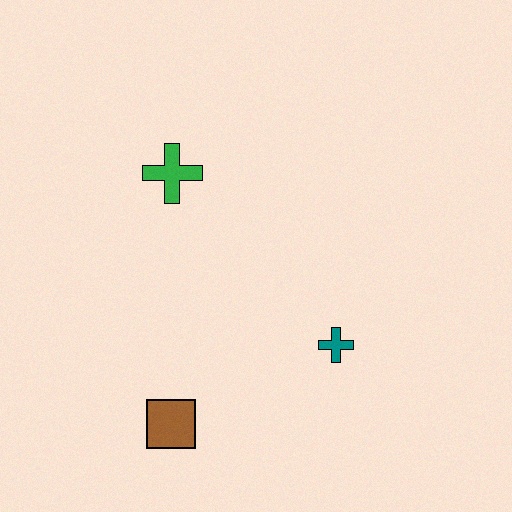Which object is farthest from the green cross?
The brown square is farthest from the green cross.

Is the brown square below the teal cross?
Yes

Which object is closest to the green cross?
The teal cross is closest to the green cross.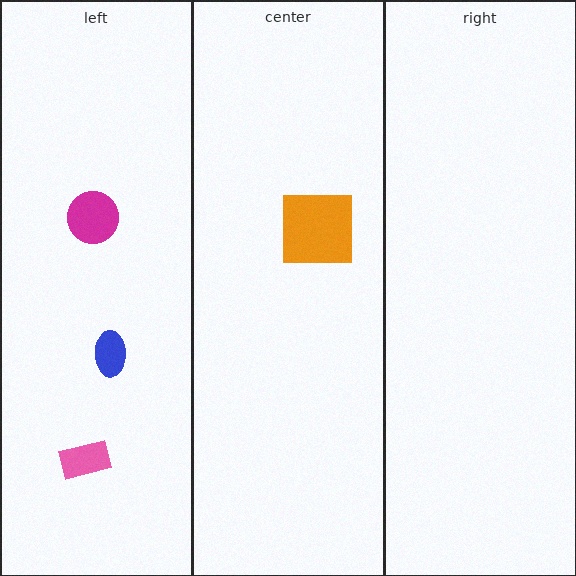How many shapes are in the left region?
3.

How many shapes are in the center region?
1.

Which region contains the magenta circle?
The left region.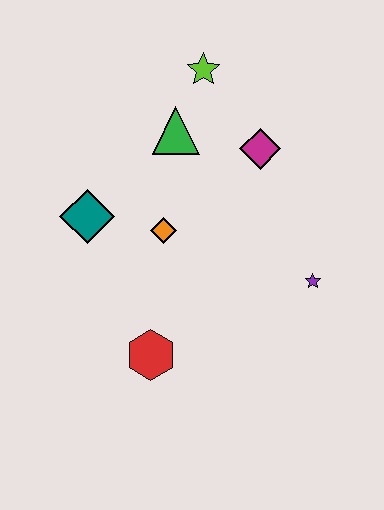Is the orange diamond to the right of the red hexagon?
Yes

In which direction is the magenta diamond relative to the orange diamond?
The magenta diamond is to the right of the orange diamond.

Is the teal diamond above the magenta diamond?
No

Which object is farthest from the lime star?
The red hexagon is farthest from the lime star.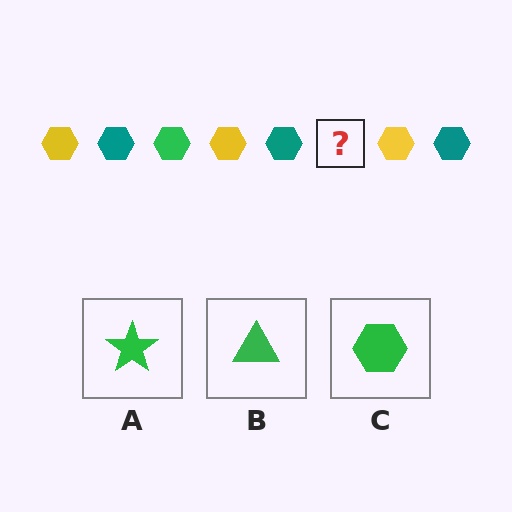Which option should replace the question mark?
Option C.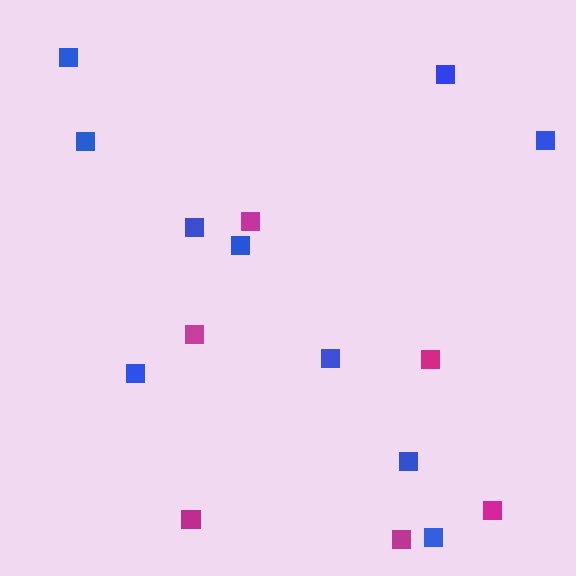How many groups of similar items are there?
There are 2 groups: one group of blue squares (10) and one group of magenta squares (6).